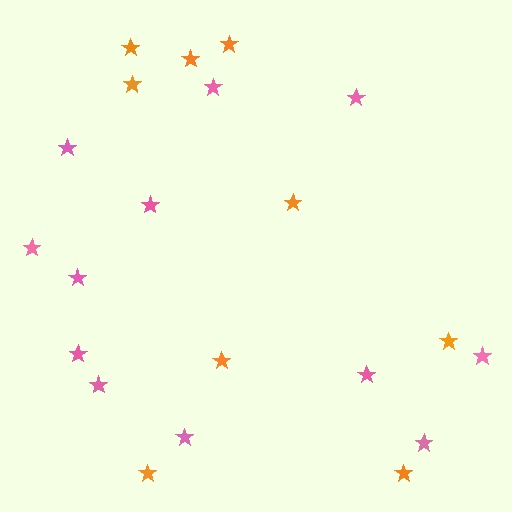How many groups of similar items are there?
There are 2 groups: one group of pink stars (12) and one group of orange stars (9).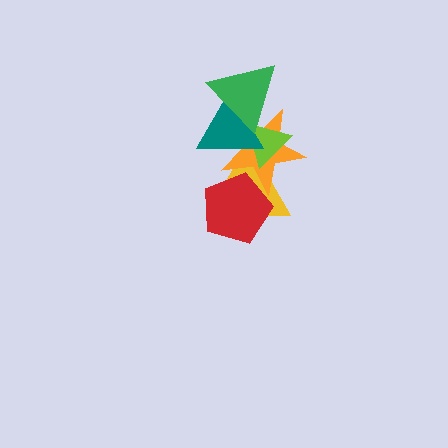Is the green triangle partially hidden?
No, no other shape covers it.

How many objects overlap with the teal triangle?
4 objects overlap with the teal triangle.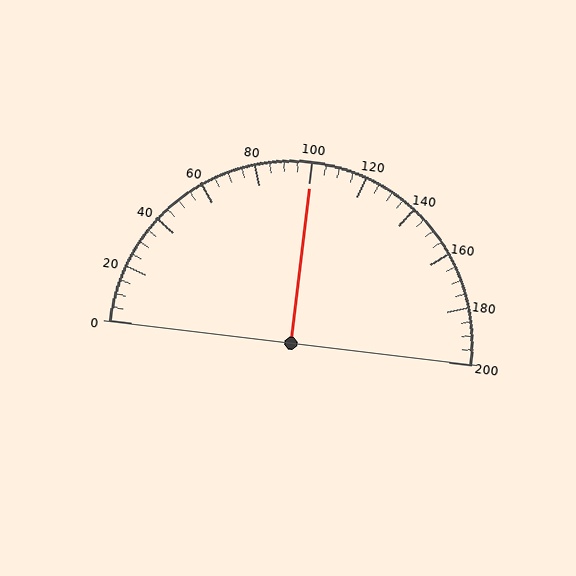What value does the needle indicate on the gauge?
The needle indicates approximately 100.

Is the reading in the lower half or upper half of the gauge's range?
The reading is in the upper half of the range (0 to 200).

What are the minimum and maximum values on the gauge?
The gauge ranges from 0 to 200.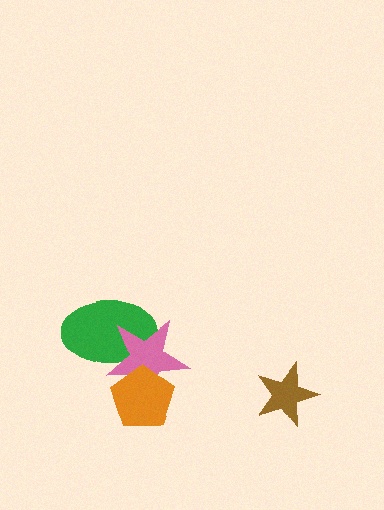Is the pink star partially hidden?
Yes, it is partially covered by another shape.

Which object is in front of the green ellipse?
The pink star is in front of the green ellipse.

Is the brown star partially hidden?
No, no other shape covers it.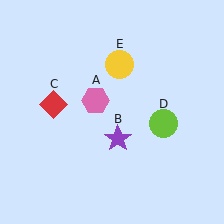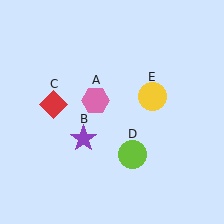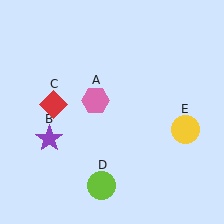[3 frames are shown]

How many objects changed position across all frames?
3 objects changed position: purple star (object B), lime circle (object D), yellow circle (object E).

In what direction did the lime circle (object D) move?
The lime circle (object D) moved down and to the left.